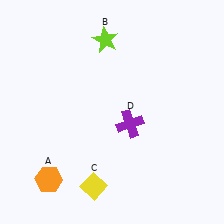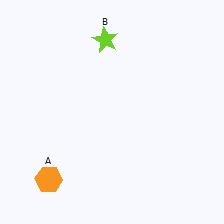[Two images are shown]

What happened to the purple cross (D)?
The purple cross (D) was removed in Image 2. It was in the bottom-right area of Image 1.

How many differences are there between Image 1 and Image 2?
There are 2 differences between the two images.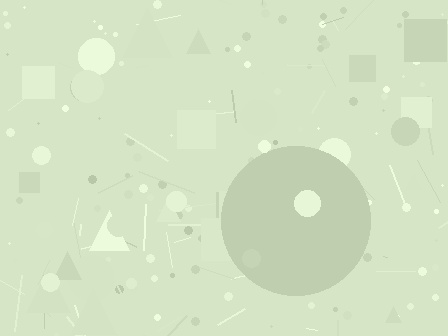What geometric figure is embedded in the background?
A circle is embedded in the background.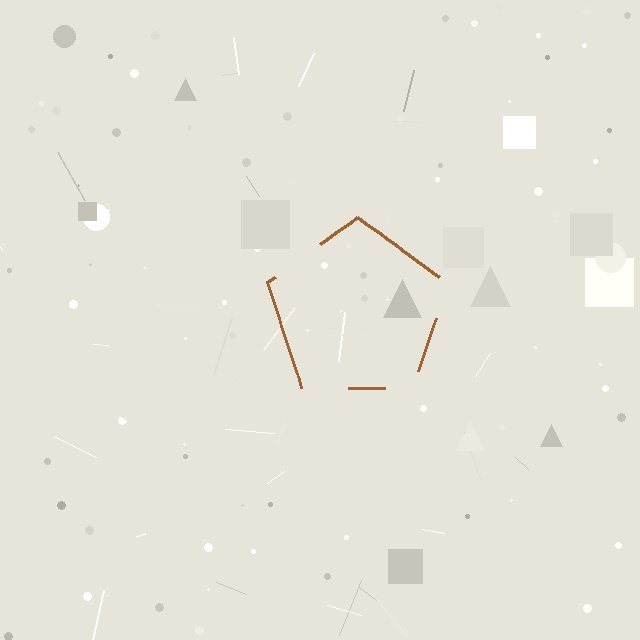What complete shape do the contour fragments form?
The contour fragments form a pentagon.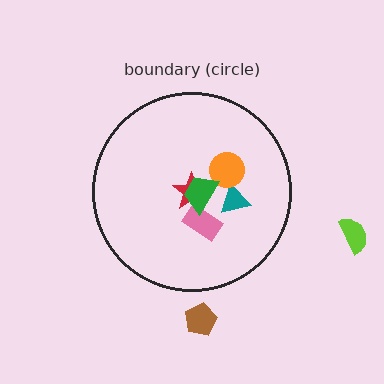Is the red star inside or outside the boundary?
Inside.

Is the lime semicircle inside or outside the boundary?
Outside.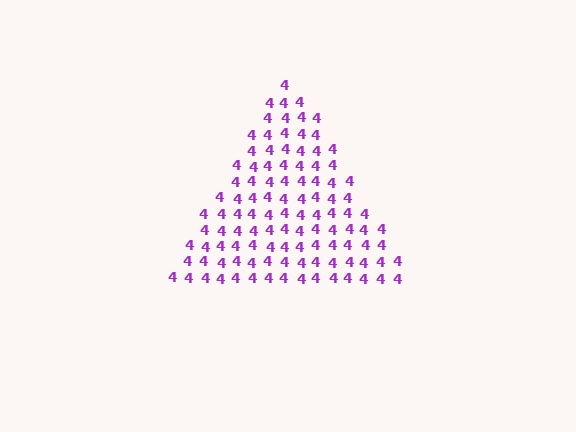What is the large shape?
The large shape is a triangle.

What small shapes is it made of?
It is made of small digit 4's.